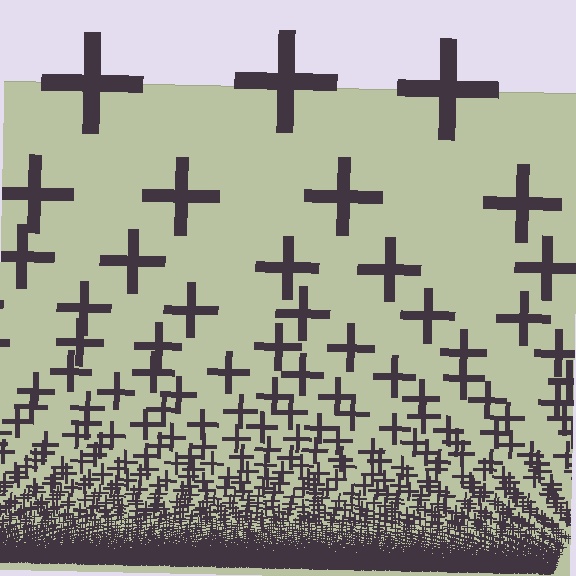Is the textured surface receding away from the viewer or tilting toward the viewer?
The surface appears to tilt toward the viewer. Texture elements get larger and sparser toward the top.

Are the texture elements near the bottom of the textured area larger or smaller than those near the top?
Smaller. The gradient is inverted — elements near the bottom are smaller and denser.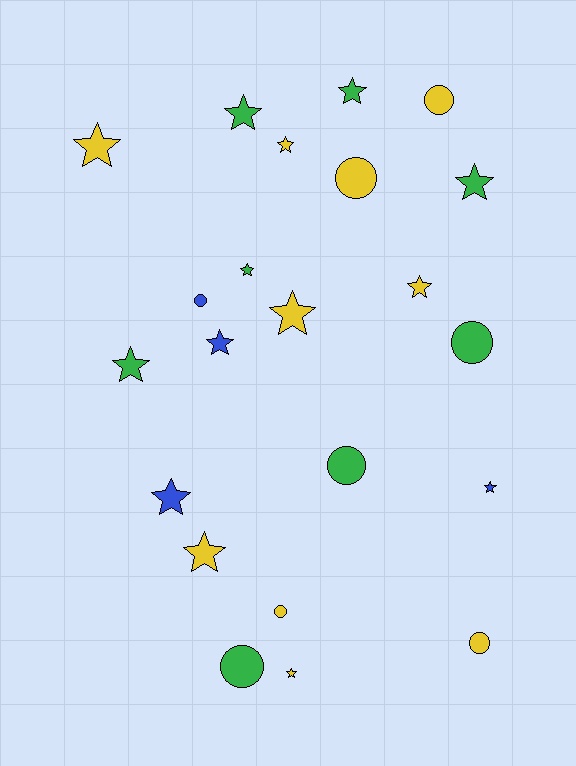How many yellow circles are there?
There are 4 yellow circles.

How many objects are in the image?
There are 22 objects.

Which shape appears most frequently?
Star, with 14 objects.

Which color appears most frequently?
Yellow, with 10 objects.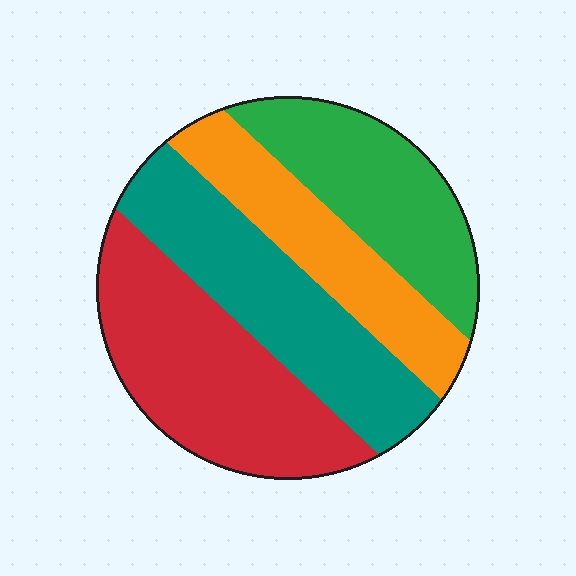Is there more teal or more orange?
Teal.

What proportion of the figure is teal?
Teal covers roughly 25% of the figure.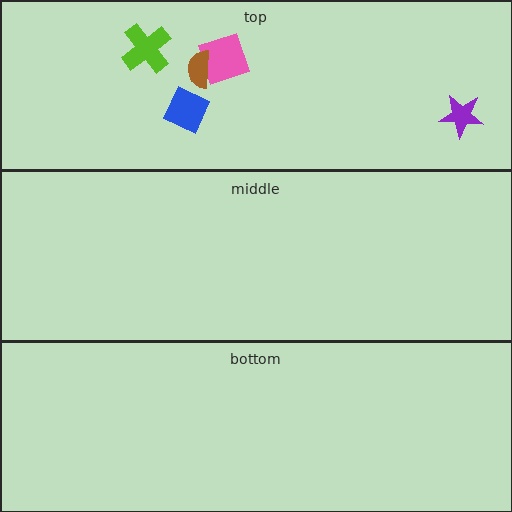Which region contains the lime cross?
The top region.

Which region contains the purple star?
The top region.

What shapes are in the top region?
The blue square, the pink diamond, the brown semicircle, the lime cross, the purple star.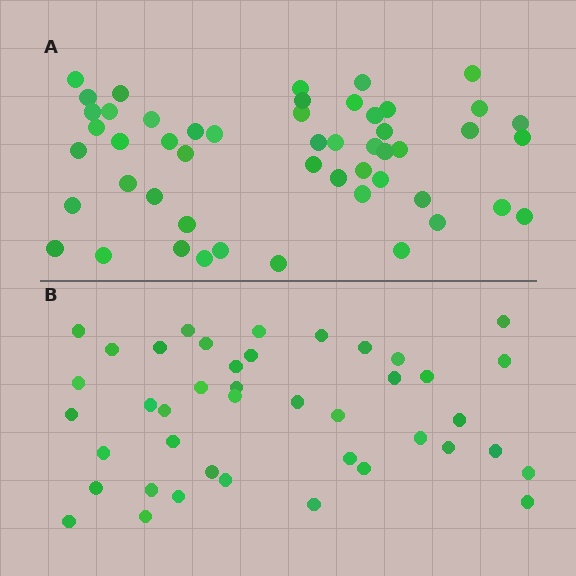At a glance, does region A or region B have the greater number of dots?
Region A (the top region) has more dots.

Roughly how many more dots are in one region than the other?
Region A has roughly 8 or so more dots than region B.